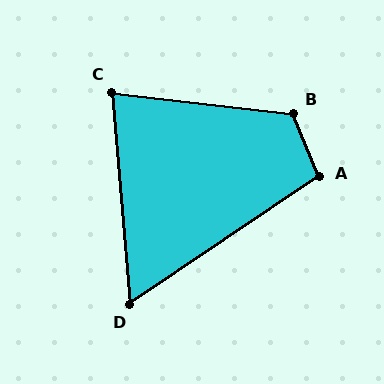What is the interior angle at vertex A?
Approximately 102 degrees (obtuse).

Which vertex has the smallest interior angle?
D, at approximately 61 degrees.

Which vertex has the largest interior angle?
B, at approximately 119 degrees.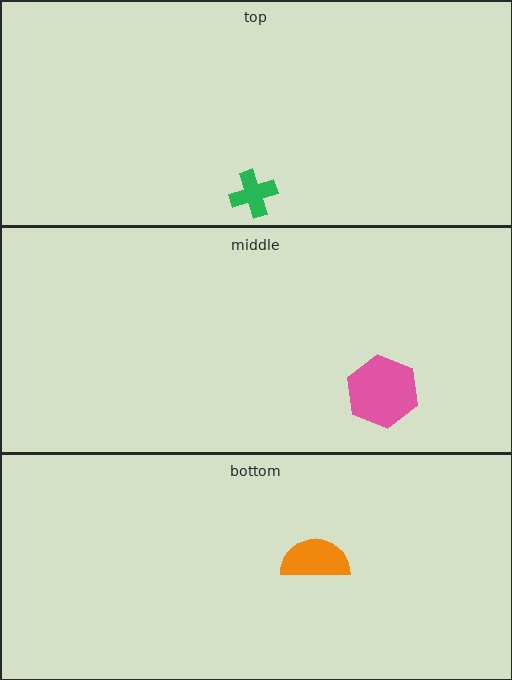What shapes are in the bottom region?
The orange semicircle.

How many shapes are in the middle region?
1.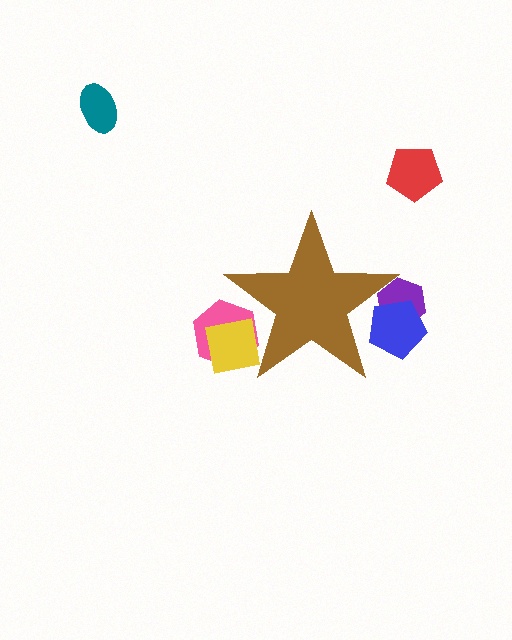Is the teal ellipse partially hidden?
No, the teal ellipse is fully visible.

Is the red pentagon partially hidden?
No, the red pentagon is fully visible.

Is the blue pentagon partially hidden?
Yes, the blue pentagon is partially hidden behind the brown star.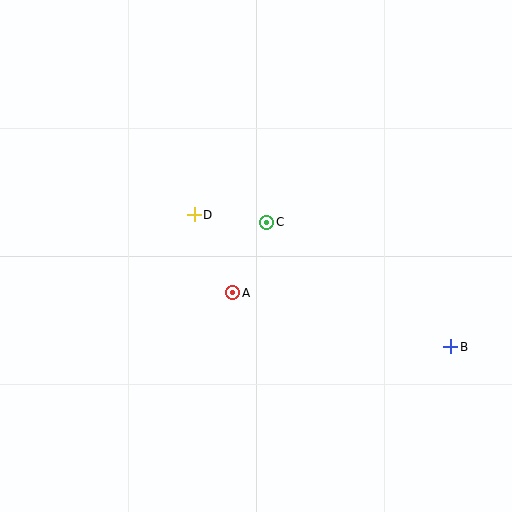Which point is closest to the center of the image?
Point C at (267, 222) is closest to the center.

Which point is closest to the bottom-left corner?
Point A is closest to the bottom-left corner.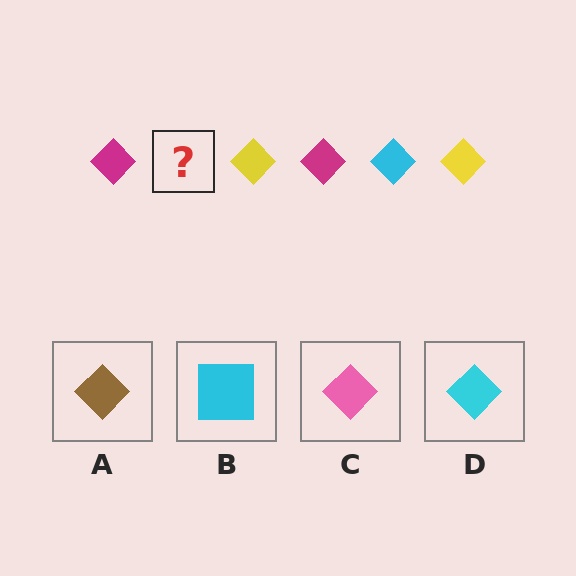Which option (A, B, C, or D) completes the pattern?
D.